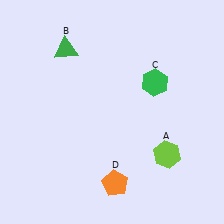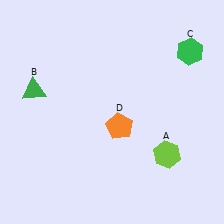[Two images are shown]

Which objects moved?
The objects that moved are: the green triangle (B), the green hexagon (C), the orange pentagon (D).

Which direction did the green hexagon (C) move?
The green hexagon (C) moved right.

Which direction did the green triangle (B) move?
The green triangle (B) moved down.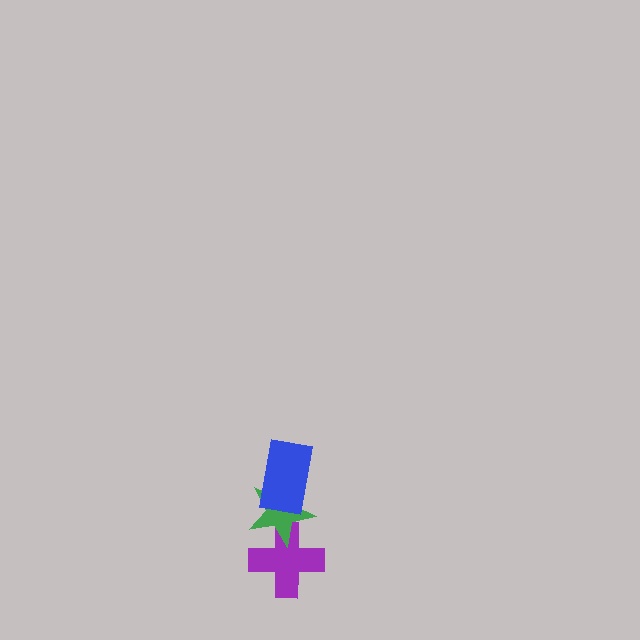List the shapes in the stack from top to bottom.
From top to bottom: the blue rectangle, the green star, the purple cross.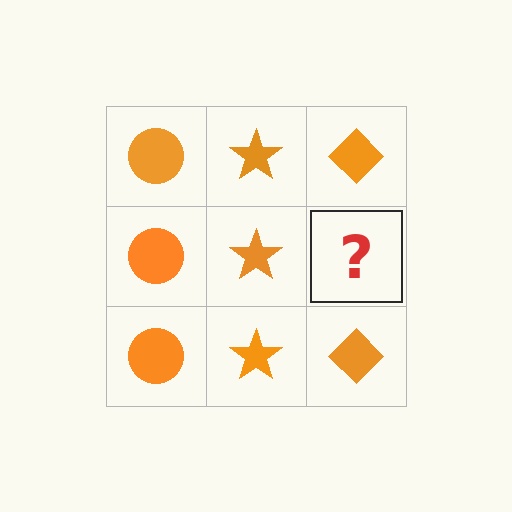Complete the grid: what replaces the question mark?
The question mark should be replaced with an orange diamond.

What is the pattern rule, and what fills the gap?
The rule is that each column has a consistent shape. The gap should be filled with an orange diamond.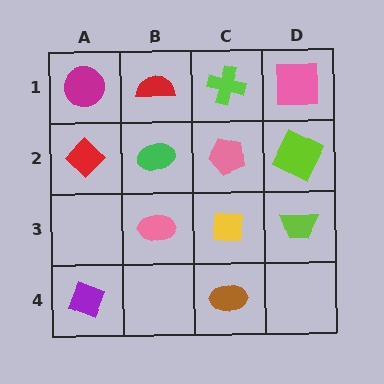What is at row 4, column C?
A brown ellipse.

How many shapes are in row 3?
3 shapes.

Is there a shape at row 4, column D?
No, that cell is empty.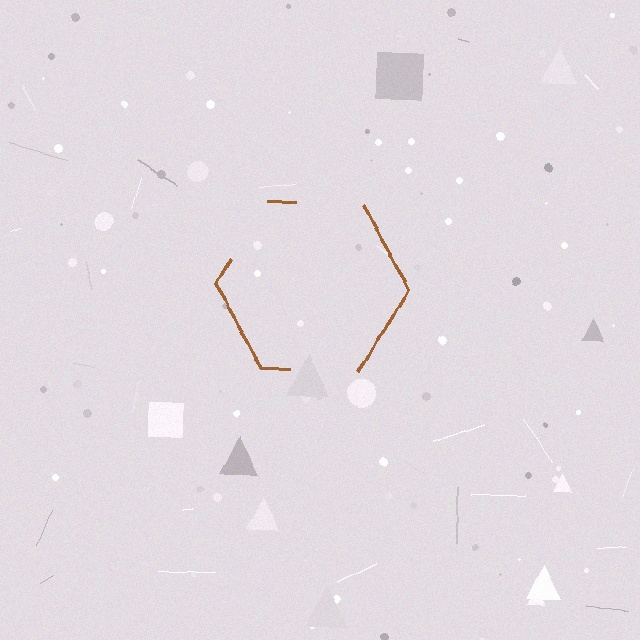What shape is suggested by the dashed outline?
The dashed outline suggests a hexagon.